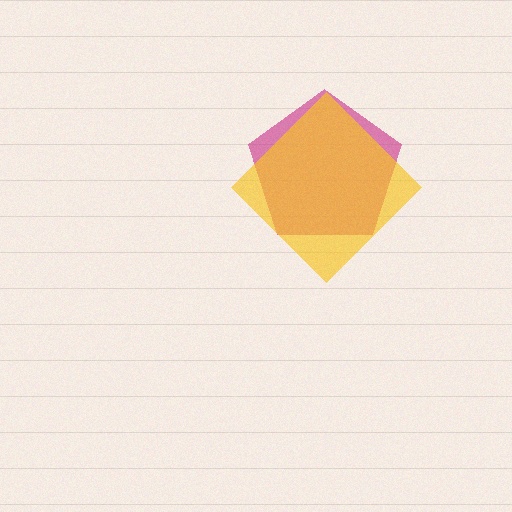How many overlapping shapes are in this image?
There are 2 overlapping shapes in the image.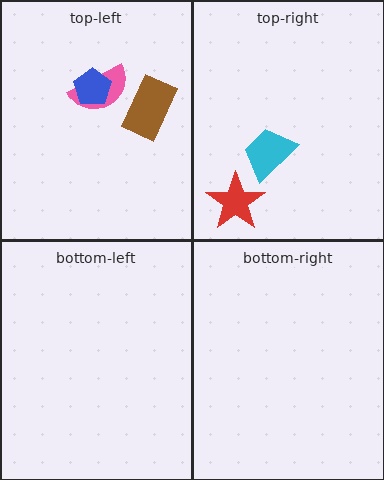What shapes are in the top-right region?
The cyan trapezoid, the red star.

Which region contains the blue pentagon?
The top-left region.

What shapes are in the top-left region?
The pink semicircle, the brown rectangle, the blue pentagon.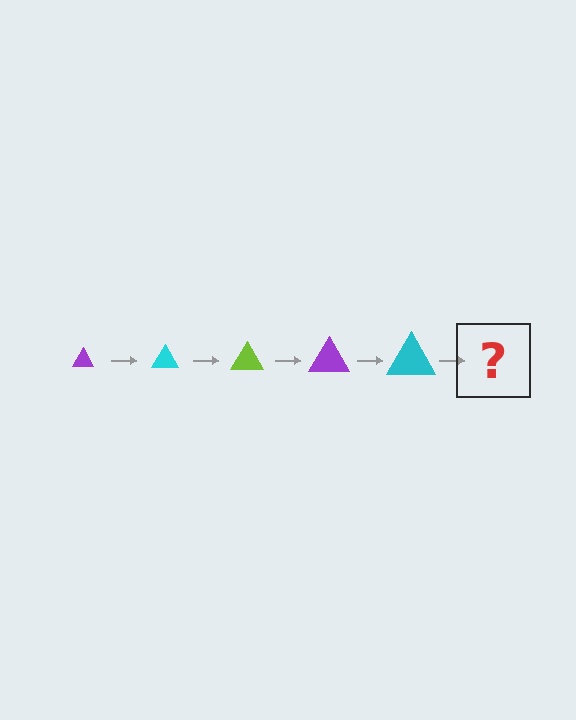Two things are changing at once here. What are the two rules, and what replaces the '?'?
The two rules are that the triangle grows larger each step and the color cycles through purple, cyan, and lime. The '?' should be a lime triangle, larger than the previous one.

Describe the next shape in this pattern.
It should be a lime triangle, larger than the previous one.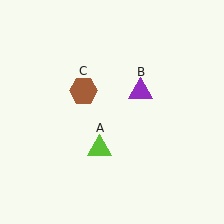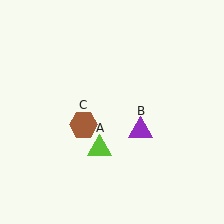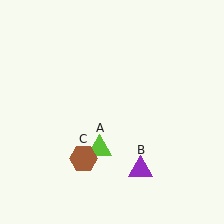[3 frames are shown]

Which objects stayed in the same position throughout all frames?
Lime triangle (object A) remained stationary.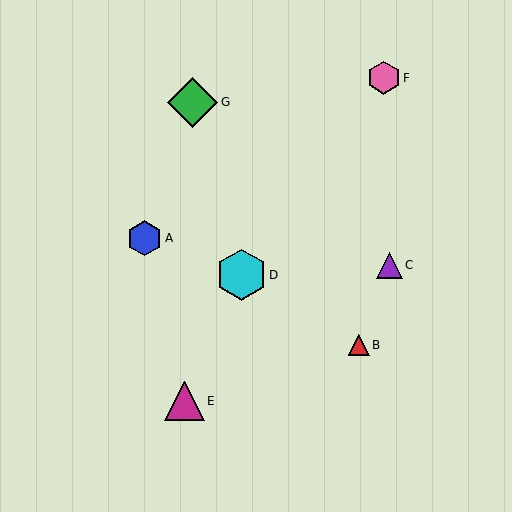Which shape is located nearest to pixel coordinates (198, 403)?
The magenta triangle (labeled E) at (184, 401) is nearest to that location.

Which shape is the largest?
The cyan hexagon (labeled D) is the largest.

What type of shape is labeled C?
Shape C is a purple triangle.